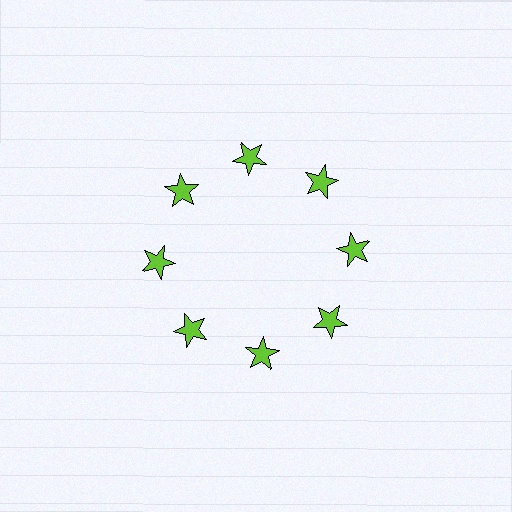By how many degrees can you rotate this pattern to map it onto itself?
The pattern maps onto itself every 45 degrees of rotation.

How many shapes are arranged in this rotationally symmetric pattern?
There are 8 shapes, arranged in 8 groups of 1.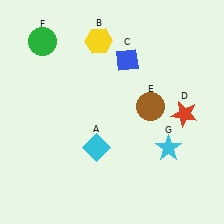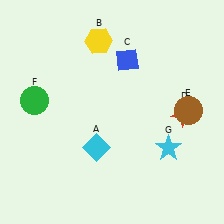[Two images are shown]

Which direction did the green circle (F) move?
The green circle (F) moved down.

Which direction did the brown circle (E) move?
The brown circle (E) moved right.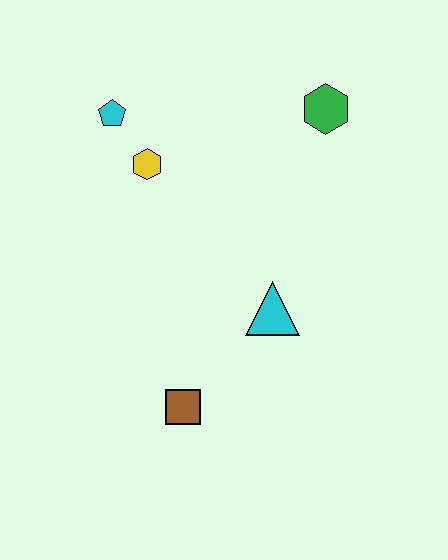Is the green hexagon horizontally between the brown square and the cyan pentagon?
No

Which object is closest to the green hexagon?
The yellow hexagon is closest to the green hexagon.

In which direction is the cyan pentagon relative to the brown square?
The cyan pentagon is above the brown square.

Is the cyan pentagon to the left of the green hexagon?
Yes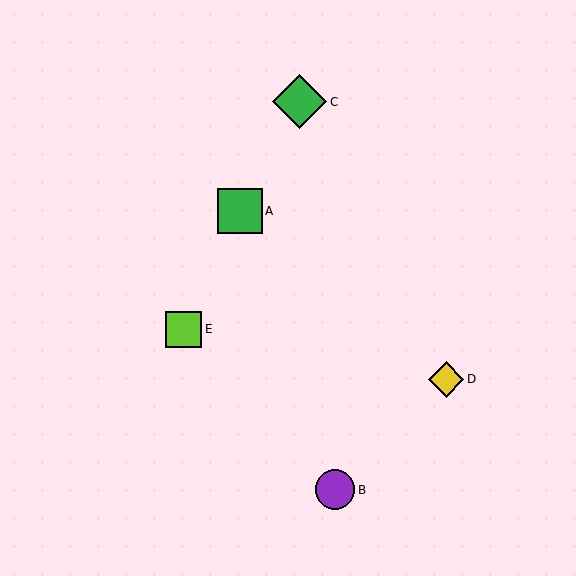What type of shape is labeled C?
Shape C is a green diamond.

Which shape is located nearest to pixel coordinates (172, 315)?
The lime square (labeled E) at (184, 329) is nearest to that location.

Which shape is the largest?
The green diamond (labeled C) is the largest.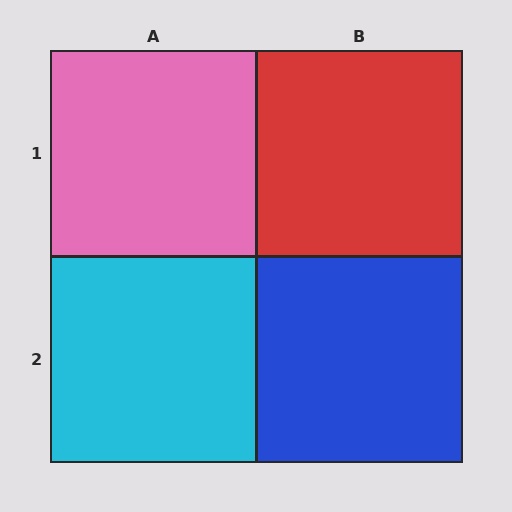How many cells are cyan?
1 cell is cyan.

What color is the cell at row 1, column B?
Red.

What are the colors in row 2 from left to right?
Cyan, blue.